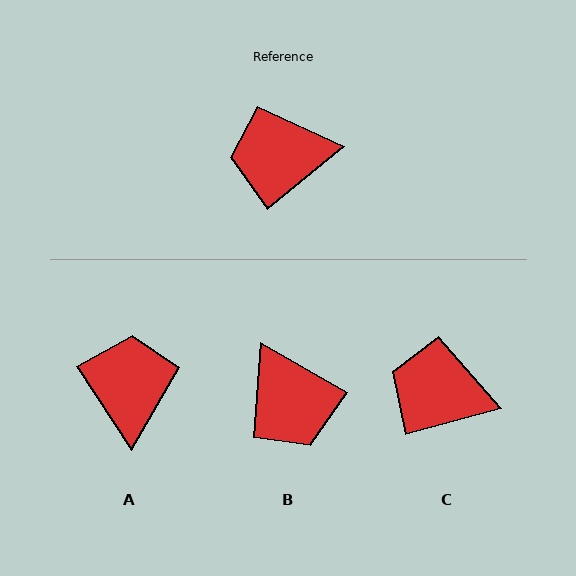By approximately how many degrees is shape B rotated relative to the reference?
Approximately 111 degrees counter-clockwise.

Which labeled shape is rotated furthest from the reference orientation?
B, about 111 degrees away.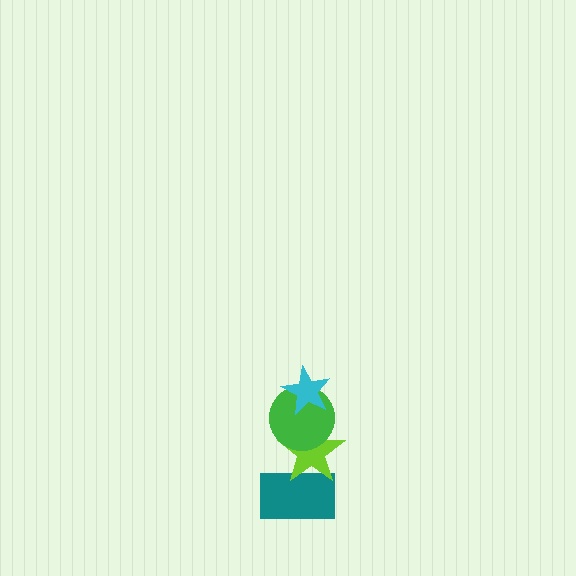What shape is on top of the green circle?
The cyan star is on top of the green circle.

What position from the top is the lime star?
The lime star is 3rd from the top.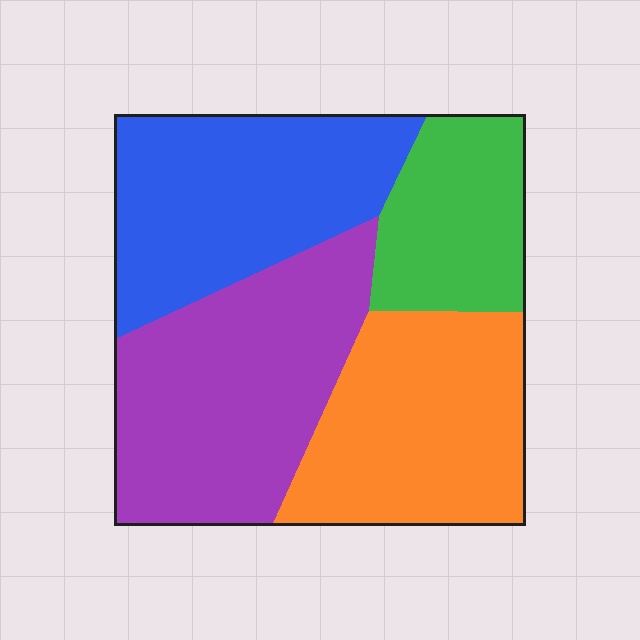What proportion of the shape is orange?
Orange covers 26% of the shape.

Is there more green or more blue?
Blue.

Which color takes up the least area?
Green, at roughly 15%.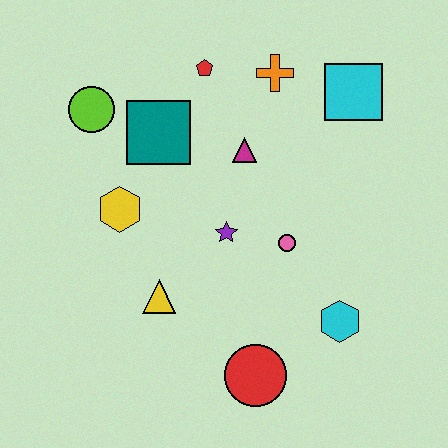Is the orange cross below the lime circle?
No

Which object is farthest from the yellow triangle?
The cyan square is farthest from the yellow triangle.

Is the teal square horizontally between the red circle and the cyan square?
No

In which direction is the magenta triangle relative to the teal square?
The magenta triangle is to the right of the teal square.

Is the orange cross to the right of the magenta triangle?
Yes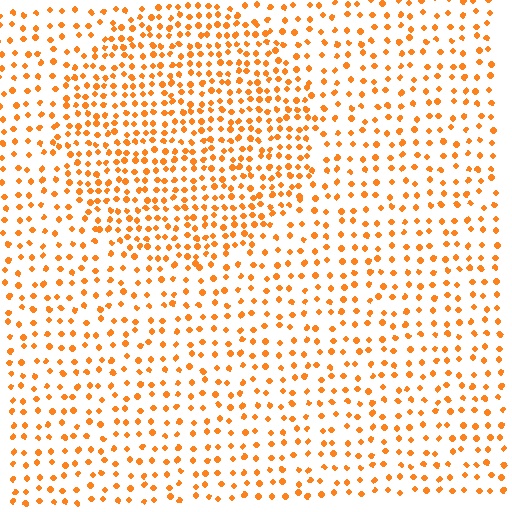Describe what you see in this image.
The image contains small orange elements arranged at two different densities. A circle-shaped region is visible where the elements are more densely packed than the surrounding area.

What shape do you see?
I see a circle.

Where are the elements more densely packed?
The elements are more densely packed inside the circle boundary.